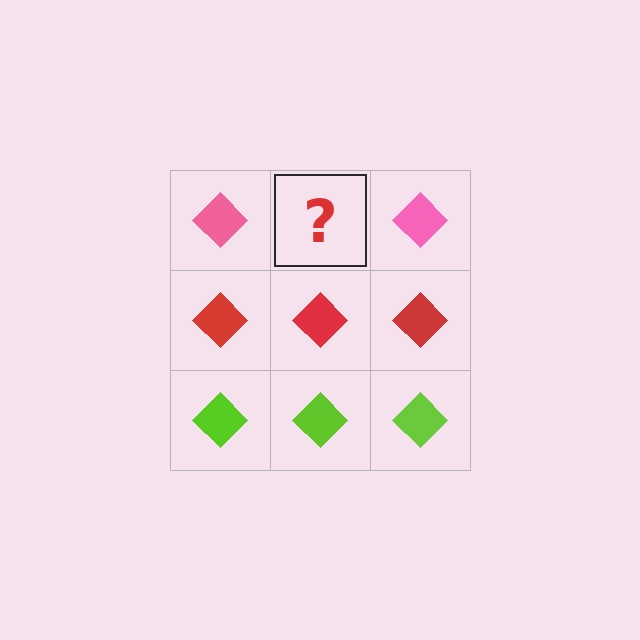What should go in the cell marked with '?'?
The missing cell should contain a pink diamond.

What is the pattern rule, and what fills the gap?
The rule is that each row has a consistent color. The gap should be filled with a pink diamond.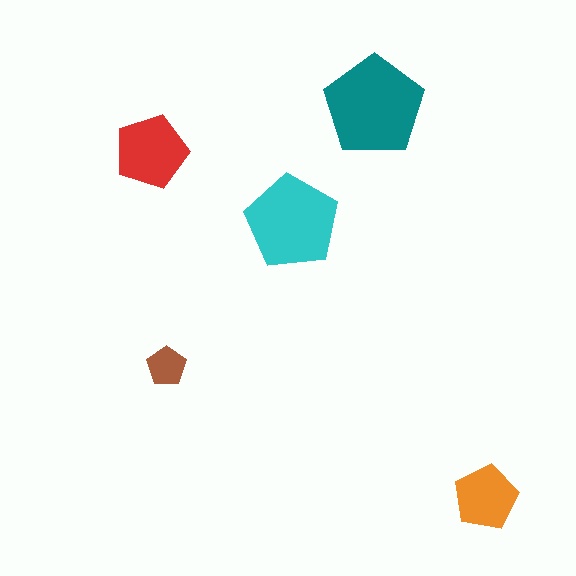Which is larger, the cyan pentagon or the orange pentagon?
The cyan one.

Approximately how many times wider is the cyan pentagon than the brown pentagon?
About 2.5 times wider.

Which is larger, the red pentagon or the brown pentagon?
The red one.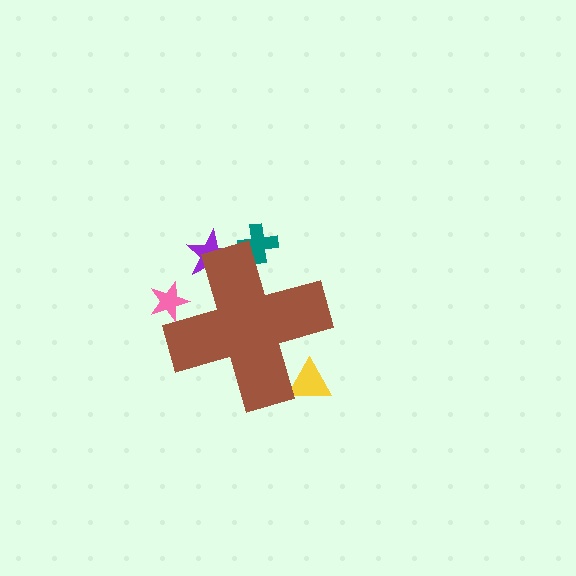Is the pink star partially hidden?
Yes, the pink star is partially hidden behind the brown cross.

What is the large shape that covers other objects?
A brown cross.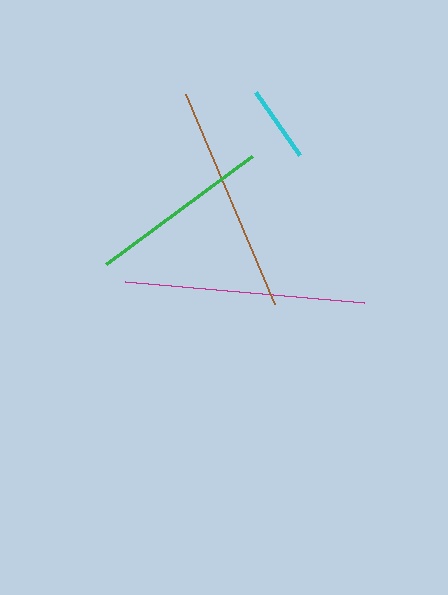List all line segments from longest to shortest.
From longest to shortest: magenta, brown, green, cyan.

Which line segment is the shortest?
The cyan line is the shortest at approximately 78 pixels.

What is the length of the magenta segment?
The magenta segment is approximately 240 pixels long.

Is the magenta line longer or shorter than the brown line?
The magenta line is longer than the brown line.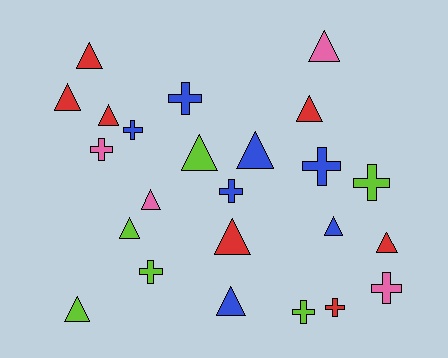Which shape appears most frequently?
Triangle, with 14 objects.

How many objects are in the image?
There are 24 objects.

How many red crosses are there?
There is 1 red cross.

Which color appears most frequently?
Red, with 7 objects.